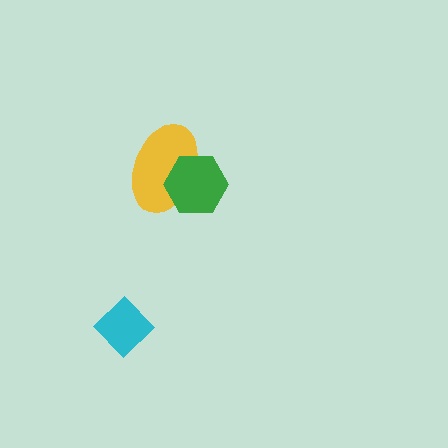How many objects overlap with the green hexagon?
1 object overlaps with the green hexagon.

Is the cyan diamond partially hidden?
No, no other shape covers it.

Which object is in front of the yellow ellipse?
The green hexagon is in front of the yellow ellipse.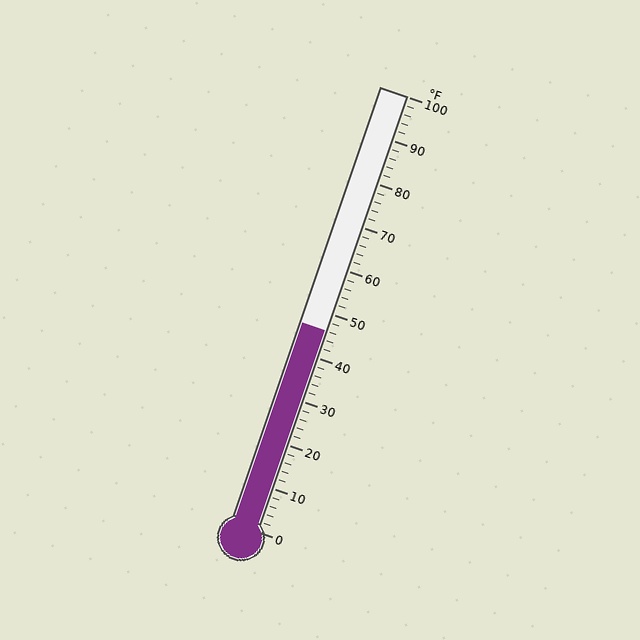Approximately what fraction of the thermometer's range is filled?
The thermometer is filled to approximately 45% of its range.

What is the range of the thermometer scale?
The thermometer scale ranges from 0°F to 100°F.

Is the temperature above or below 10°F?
The temperature is above 10°F.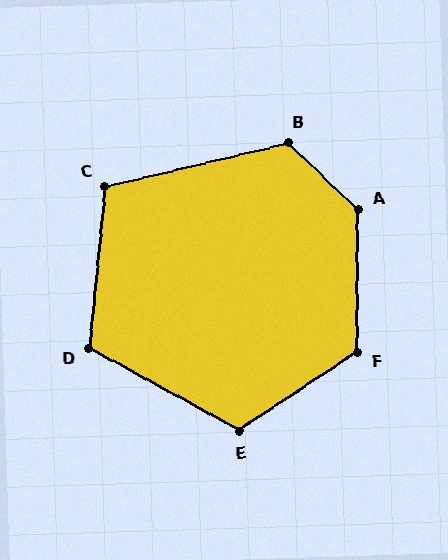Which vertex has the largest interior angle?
A, at approximately 133 degrees.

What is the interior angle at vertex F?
Approximately 124 degrees (obtuse).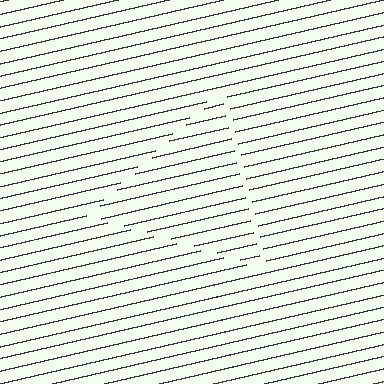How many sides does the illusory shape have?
3 sides — the line-ends trace a triangle.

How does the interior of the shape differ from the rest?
The interior of the shape contains the same grating, shifted by half a period — the contour is defined by the phase discontinuity where line-ends from the inner and outer gratings abut.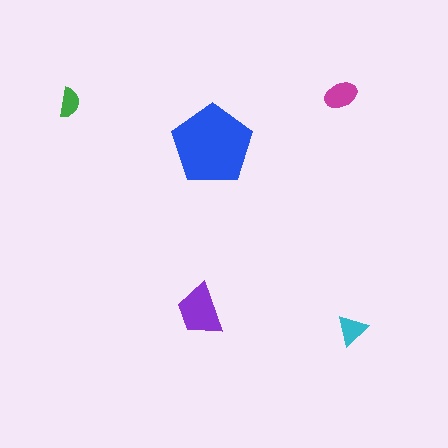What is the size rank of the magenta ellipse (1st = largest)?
3rd.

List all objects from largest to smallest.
The blue pentagon, the purple trapezoid, the magenta ellipse, the cyan triangle, the green semicircle.